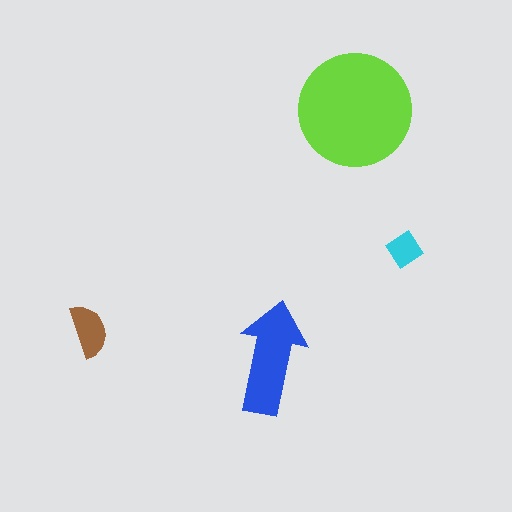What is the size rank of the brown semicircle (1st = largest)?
3rd.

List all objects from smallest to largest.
The cyan diamond, the brown semicircle, the blue arrow, the lime circle.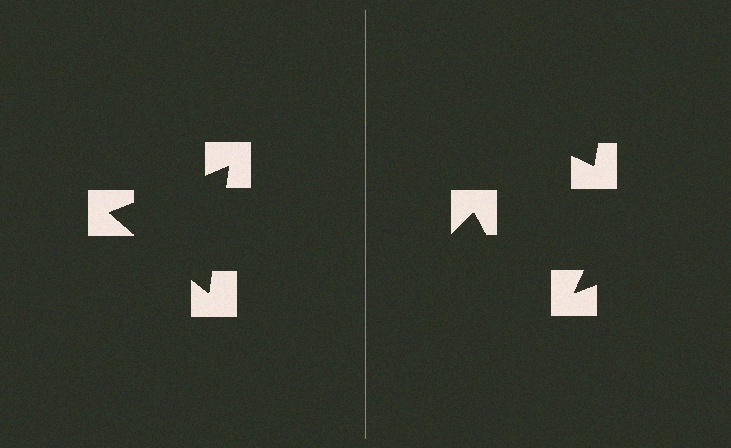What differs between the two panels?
The notched squares are positioned identically on both sides; only the wedge orientations differ. On the left they align to a triangle; on the right they are misaligned.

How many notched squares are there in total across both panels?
6 — 3 on each side.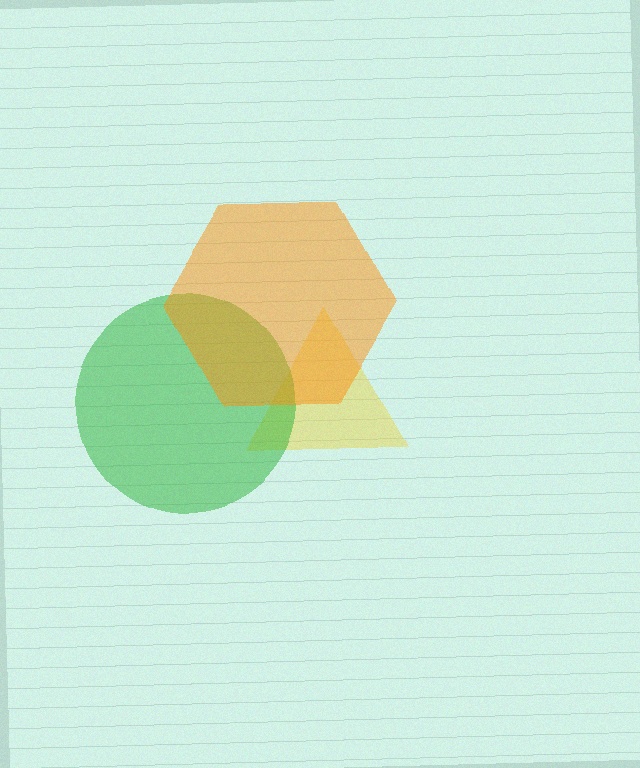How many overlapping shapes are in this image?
There are 3 overlapping shapes in the image.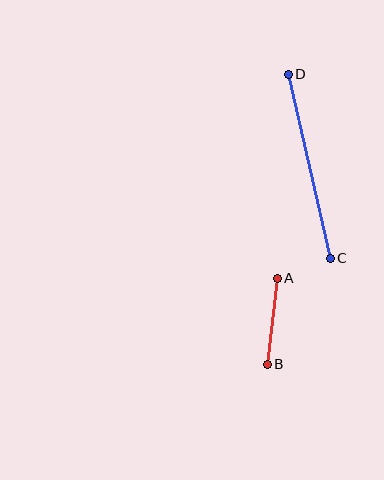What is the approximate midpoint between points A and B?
The midpoint is at approximately (272, 321) pixels.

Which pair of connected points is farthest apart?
Points C and D are farthest apart.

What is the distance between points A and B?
The distance is approximately 87 pixels.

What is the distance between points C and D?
The distance is approximately 189 pixels.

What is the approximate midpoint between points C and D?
The midpoint is at approximately (309, 166) pixels.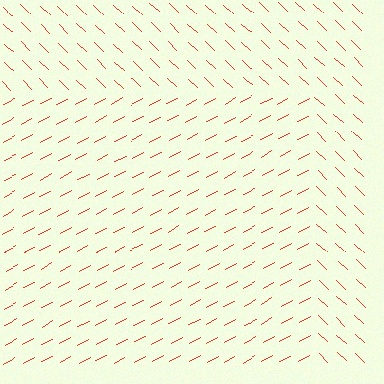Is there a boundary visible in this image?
Yes, there is a texture boundary formed by a change in line orientation.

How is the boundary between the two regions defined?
The boundary is defined purely by a change in line orientation (approximately 71 degrees difference). All lines are the same color and thickness.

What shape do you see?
I see a rectangle.